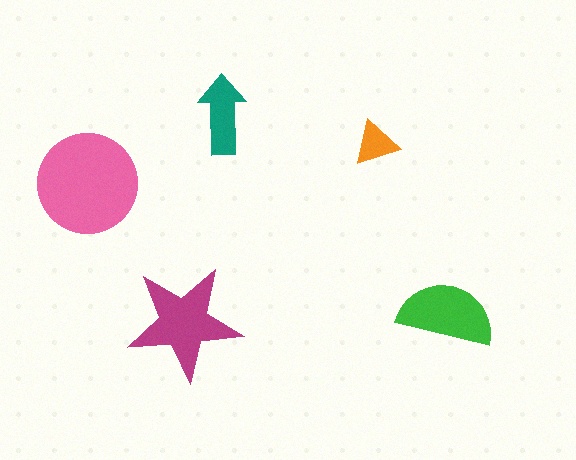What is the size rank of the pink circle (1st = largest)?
1st.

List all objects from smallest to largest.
The orange triangle, the teal arrow, the green semicircle, the magenta star, the pink circle.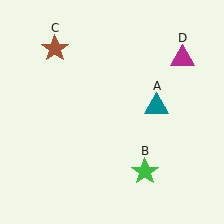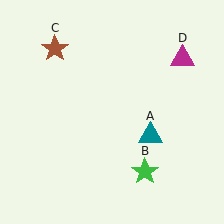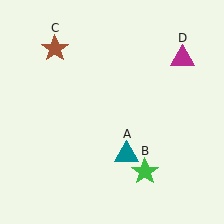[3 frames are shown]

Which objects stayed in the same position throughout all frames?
Green star (object B) and brown star (object C) and magenta triangle (object D) remained stationary.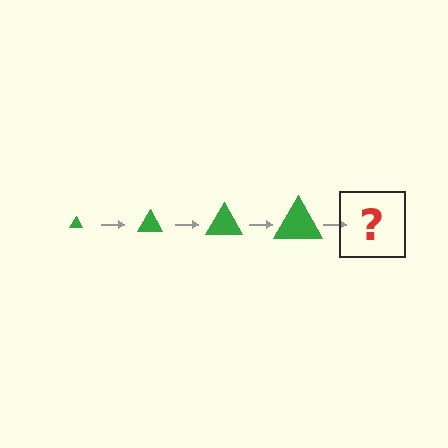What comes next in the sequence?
The next element should be a green triangle, larger than the previous one.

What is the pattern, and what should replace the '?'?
The pattern is that the triangle gets progressively larger each step. The '?' should be a green triangle, larger than the previous one.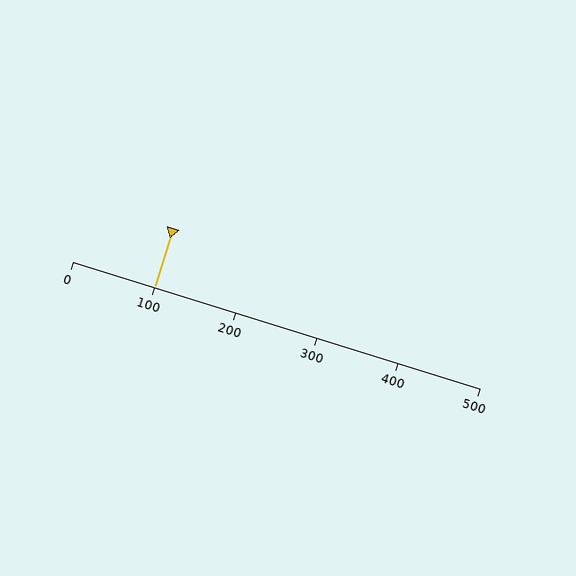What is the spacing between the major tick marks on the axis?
The major ticks are spaced 100 apart.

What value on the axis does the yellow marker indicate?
The marker indicates approximately 100.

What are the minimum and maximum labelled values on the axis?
The axis runs from 0 to 500.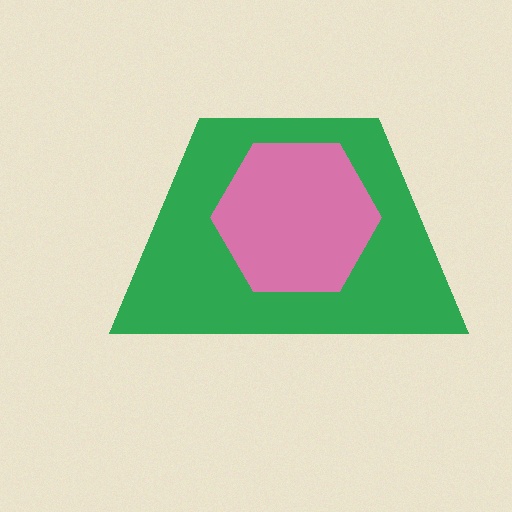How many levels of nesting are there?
2.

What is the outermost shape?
The green trapezoid.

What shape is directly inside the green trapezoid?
The pink hexagon.